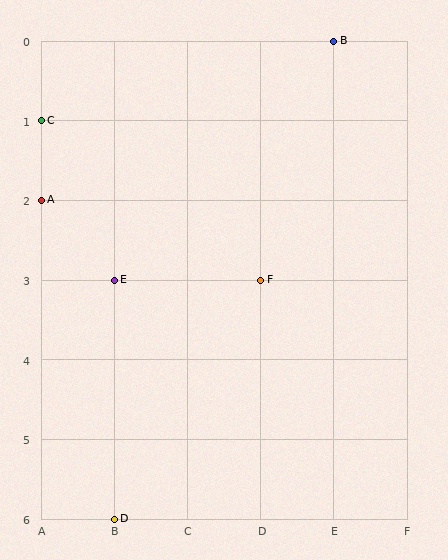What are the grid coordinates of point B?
Point B is at grid coordinates (E, 0).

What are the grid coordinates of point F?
Point F is at grid coordinates (D, 3).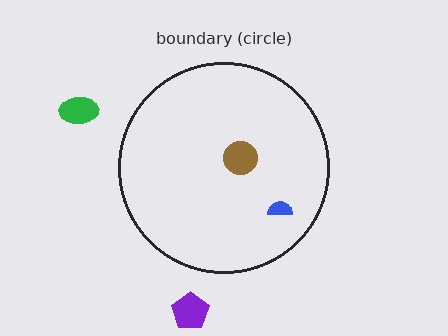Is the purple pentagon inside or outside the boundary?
Outside.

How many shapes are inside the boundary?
2 inside, 2 outside.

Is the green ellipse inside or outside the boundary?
Outside.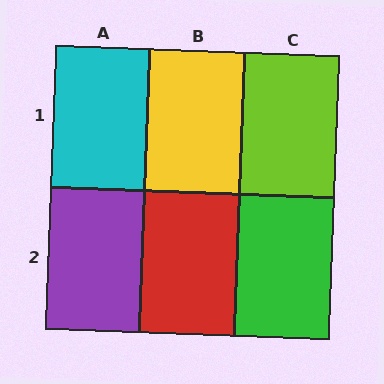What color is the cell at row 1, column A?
Cyan.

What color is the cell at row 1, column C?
Lime.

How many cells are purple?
1 cell is purple.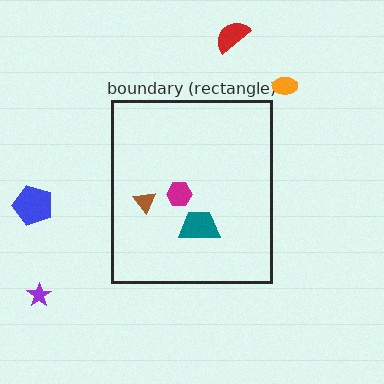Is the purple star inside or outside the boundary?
Outside.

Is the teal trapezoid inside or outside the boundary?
Inside.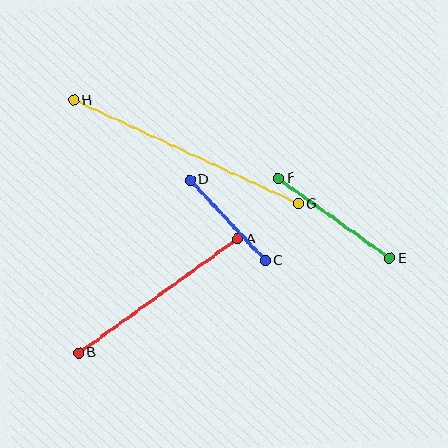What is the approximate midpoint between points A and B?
The midpoint is at approximately (158, 296) pixels.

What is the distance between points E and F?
The distance is approximately 137 pixels.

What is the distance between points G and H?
The distance is approximately 247 pixels.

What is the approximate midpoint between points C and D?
The midpoint is at approximately (228, 220) pixels.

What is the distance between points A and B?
The distance is approximately 196 pixels.